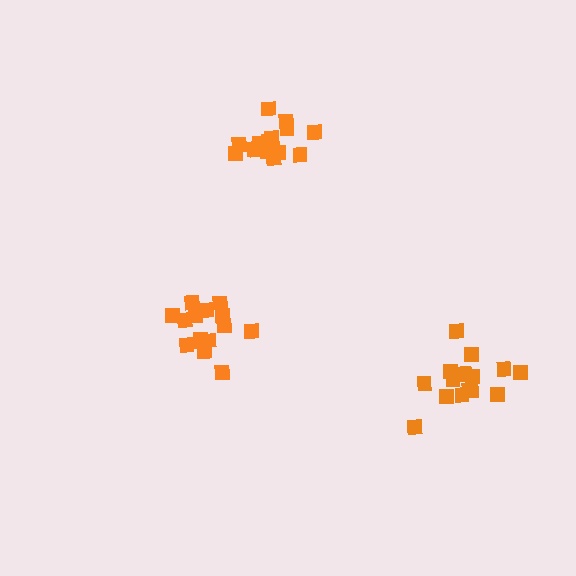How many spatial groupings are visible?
There are 3 spatial groupings.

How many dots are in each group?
Group 1: 16 dots, Group 2: 16 dots, Group 3: 16 dots (48 total).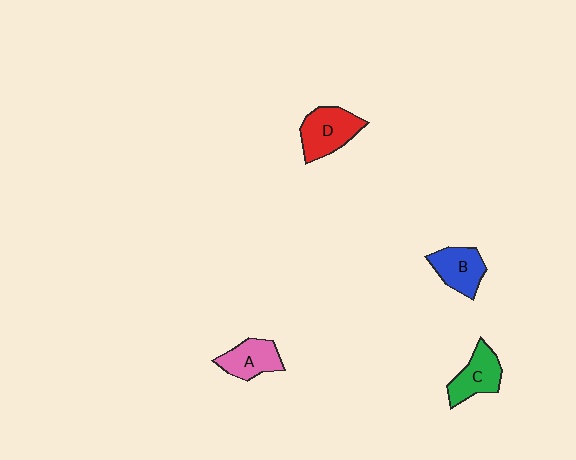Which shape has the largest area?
Shape D (red).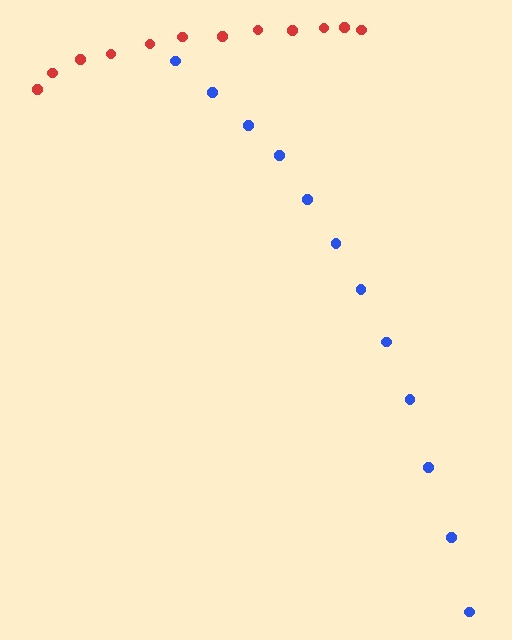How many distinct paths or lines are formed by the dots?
There are 2 distinct paths.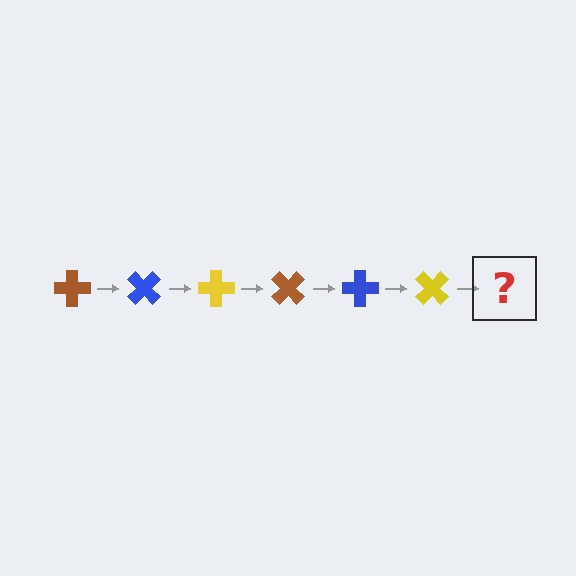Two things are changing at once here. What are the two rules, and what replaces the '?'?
The two rules are that it rotates 45 degrees each step and the color cycles through brown, blue, and yellow. The '?' should be a brown cross, rotated 270 degrees from the start.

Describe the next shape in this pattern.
It should be a brown cross, rotated 270 degrees from the start.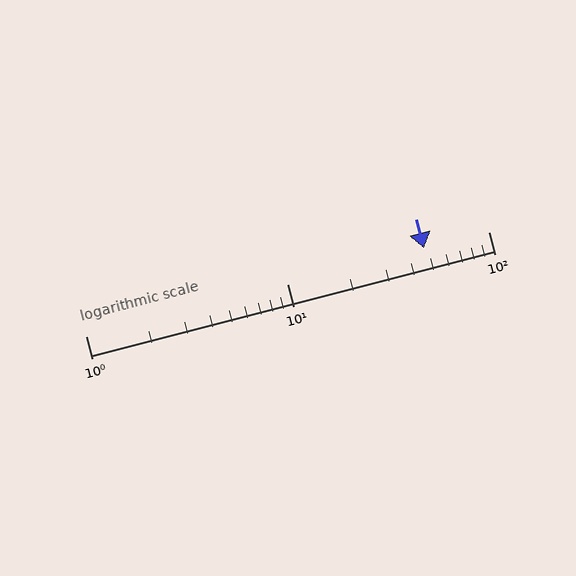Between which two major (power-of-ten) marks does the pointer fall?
The pointer is between 10 and 100.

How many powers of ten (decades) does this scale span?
The scale spans 2 decades, from 1 to 100.